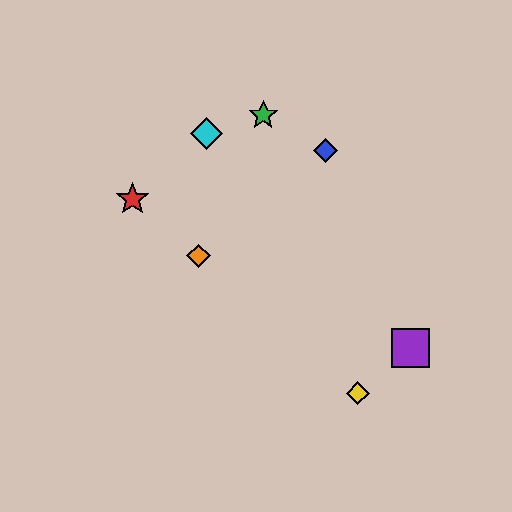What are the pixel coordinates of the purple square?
The purple square is at (410, 348).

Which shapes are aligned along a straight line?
The red star, the yellow diamond, the orange diamond are aligned along a straight line.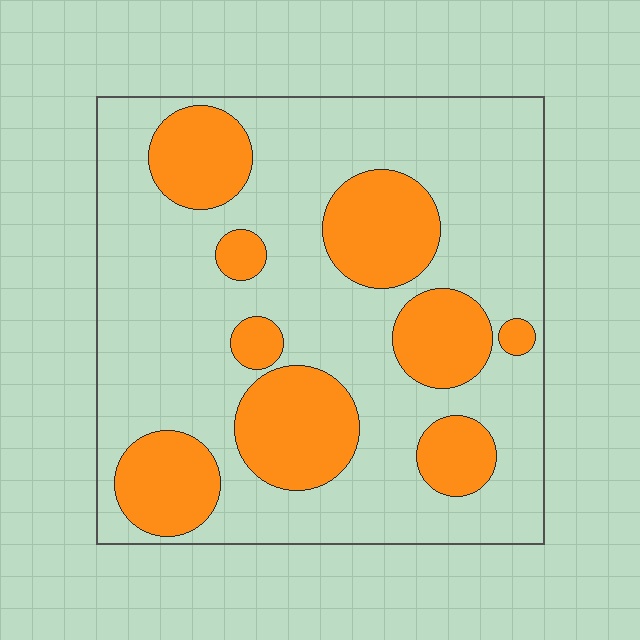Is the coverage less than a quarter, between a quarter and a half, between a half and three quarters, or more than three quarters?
Between a quarter and a half.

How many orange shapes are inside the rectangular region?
9.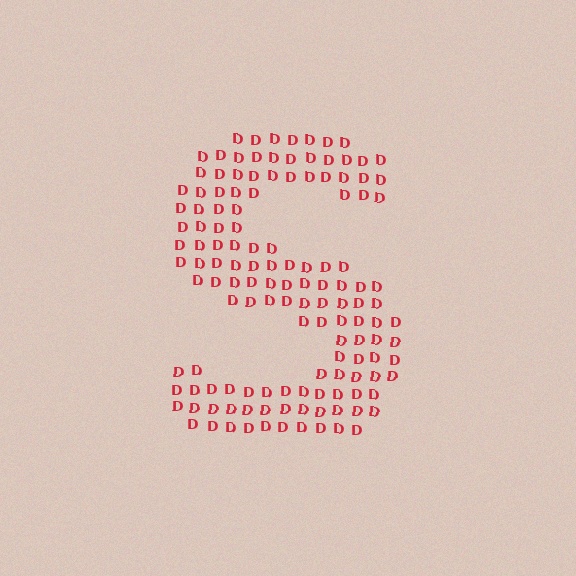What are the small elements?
The small elements are letter D's.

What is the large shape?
The large shape is the letter S.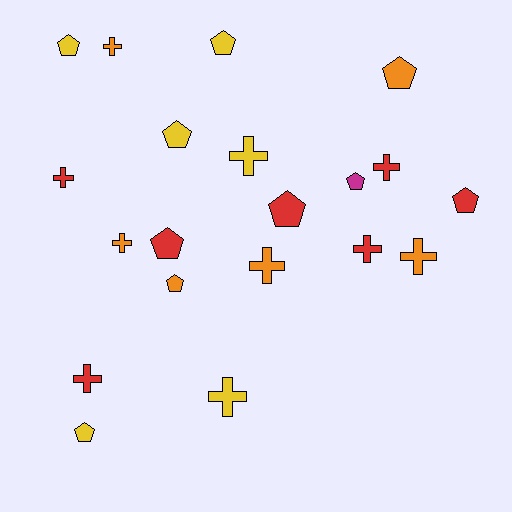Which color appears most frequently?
Red, with 7 objects.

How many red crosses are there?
There are 4 red crosses.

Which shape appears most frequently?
Pentagon, with 10 objects.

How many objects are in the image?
There are 20 objects.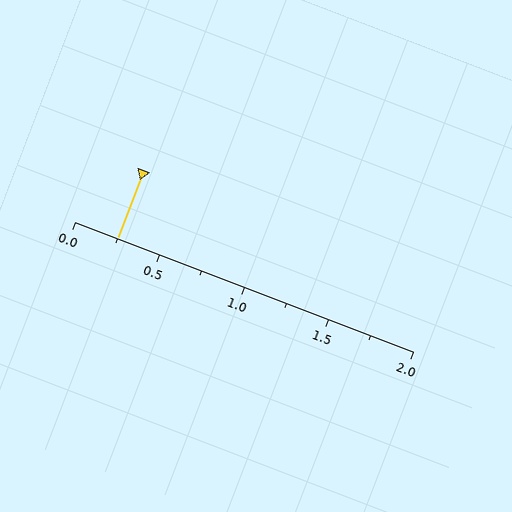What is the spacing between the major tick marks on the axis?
The major ticks are spaced 0.5 apart.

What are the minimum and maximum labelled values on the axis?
The axis runs from 0.0 to 2.0.